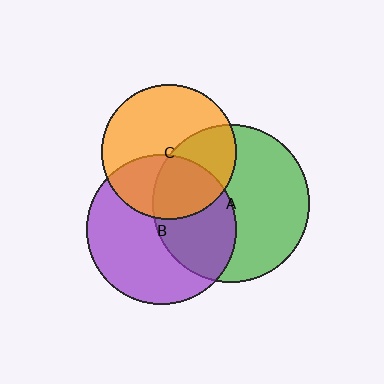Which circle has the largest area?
Circle A (green).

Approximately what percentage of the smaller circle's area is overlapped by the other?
Approximately 45%.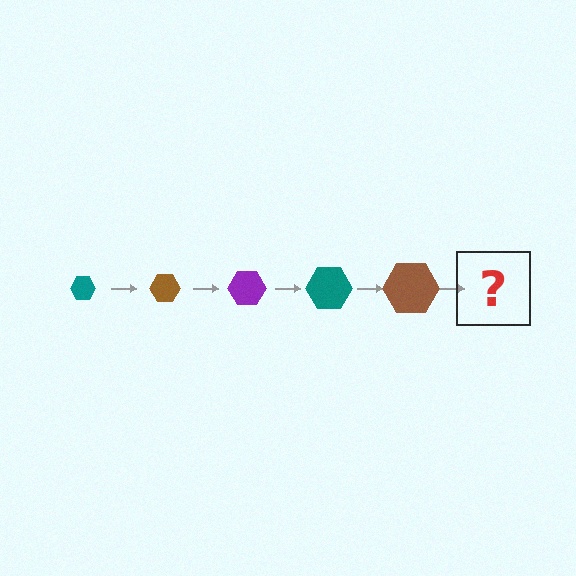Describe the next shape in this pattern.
It should be a purple hexagon, larger than the previous one.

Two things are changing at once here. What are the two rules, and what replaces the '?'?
The two rules are that the hexagon grows larger each step and the color cycles through teal, brown, and purple. The '?' should be a purple hexagon, larger than the previous one.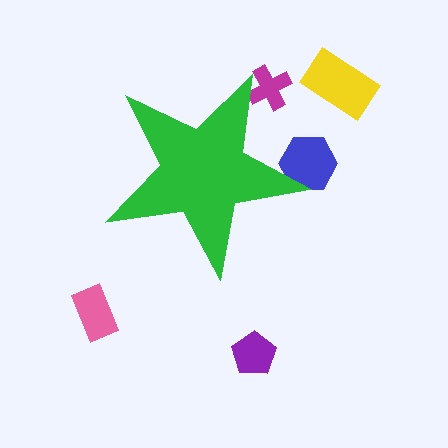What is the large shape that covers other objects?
A green star.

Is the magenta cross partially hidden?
Yes, the magenta cross is partially hidden behind the green star.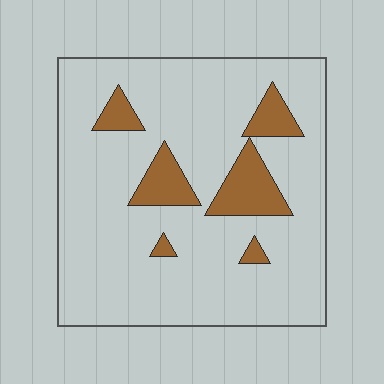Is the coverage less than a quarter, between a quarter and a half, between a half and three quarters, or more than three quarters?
Less than a quarter.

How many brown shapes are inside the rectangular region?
6.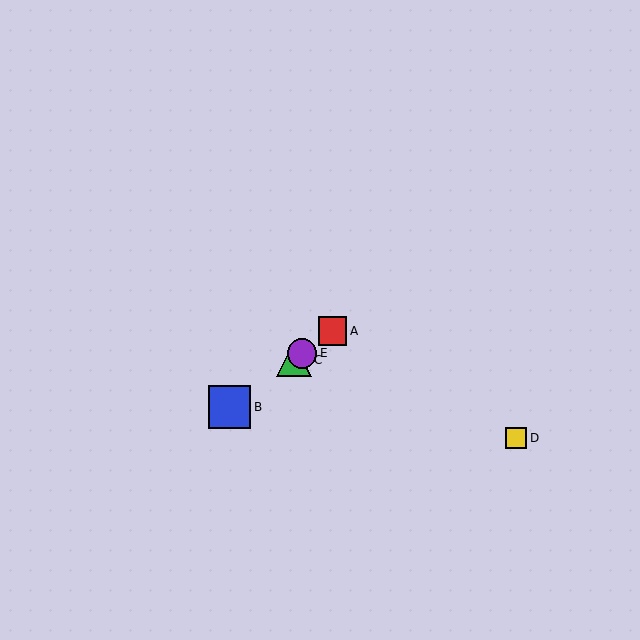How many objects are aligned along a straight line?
4 objects (A, B, C, E) are aligned along a straight line.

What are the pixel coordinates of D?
Object D is at (516, 438).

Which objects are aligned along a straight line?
Objects A, B, C, E are aligned along a straight line.